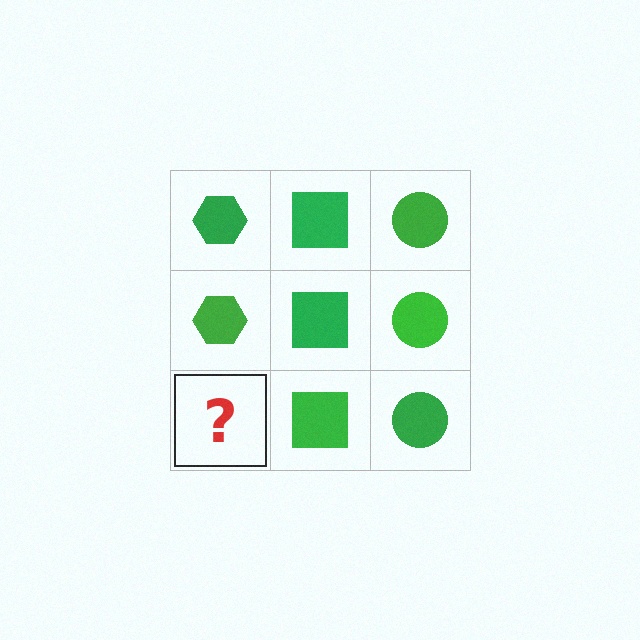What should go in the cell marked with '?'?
The missing cell should contain a green hexagon.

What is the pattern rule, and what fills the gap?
The rule is that each column has a consistent shape. The gap should be filled with a green hexagon.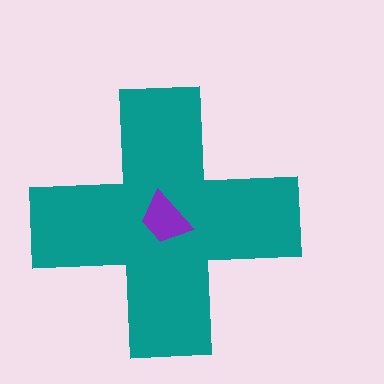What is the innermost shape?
The purple trapezoid.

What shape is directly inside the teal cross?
The purple trapezoid.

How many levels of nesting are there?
2.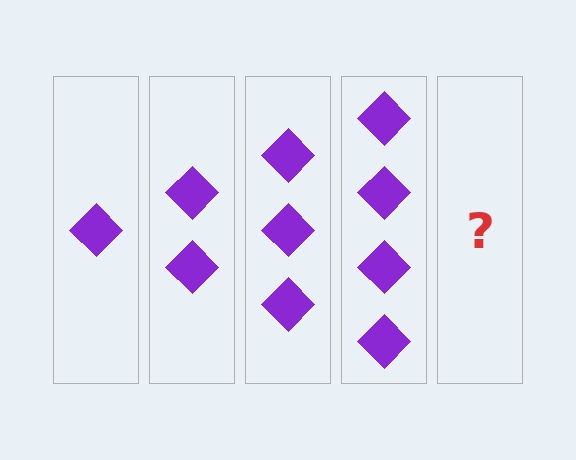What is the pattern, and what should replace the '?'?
The pattern is that each step adds one more diamond. The '?' should be 5 diamonds.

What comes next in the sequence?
The next element should be 5 diamonds.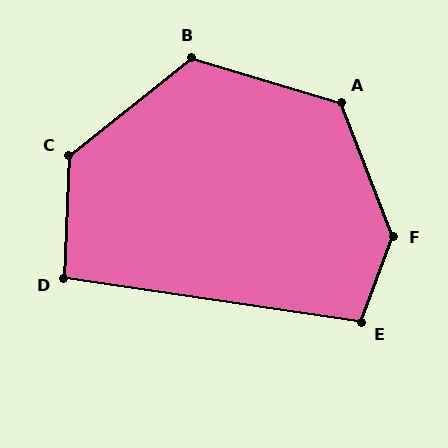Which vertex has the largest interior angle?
F, at approximately 139 degrees.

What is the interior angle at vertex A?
Approximately 127 degrees (obtuse).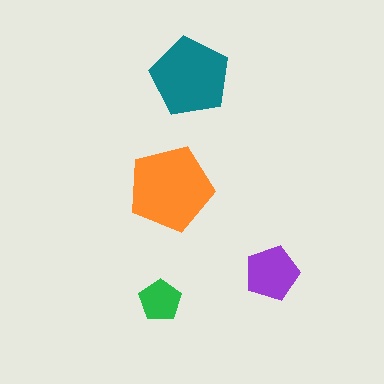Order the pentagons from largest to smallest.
the orange one, the teal one, the purple one, the green one.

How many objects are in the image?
There are 4 objects in the image.